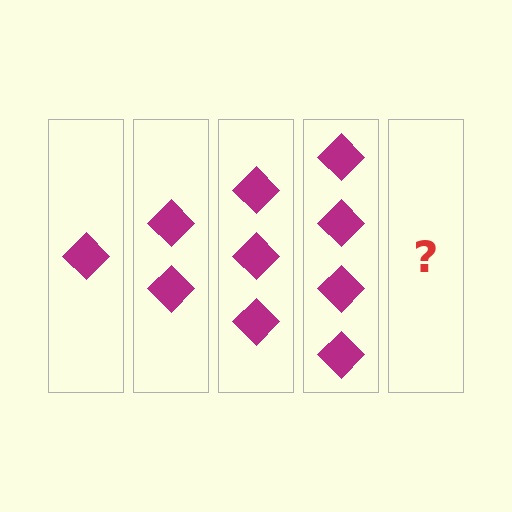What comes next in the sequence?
The next element should be 5 diamonds.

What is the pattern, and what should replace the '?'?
The pattern is that each step adds one more diamond. The '?' should be 5 diamonds.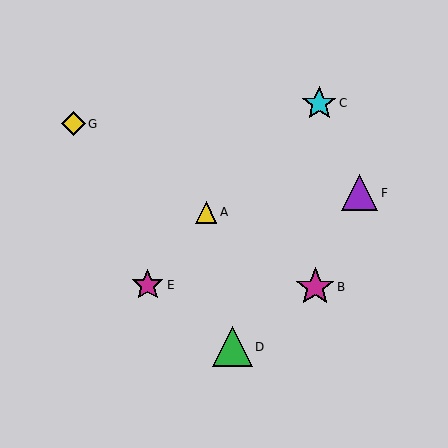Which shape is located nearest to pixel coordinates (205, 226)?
The yellow triangle (labeled A) at (206, 212) is nearest to that location.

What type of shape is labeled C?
Shape C is a cyan star.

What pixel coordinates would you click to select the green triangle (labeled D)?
Click at (232, 347) to select the green triangle D.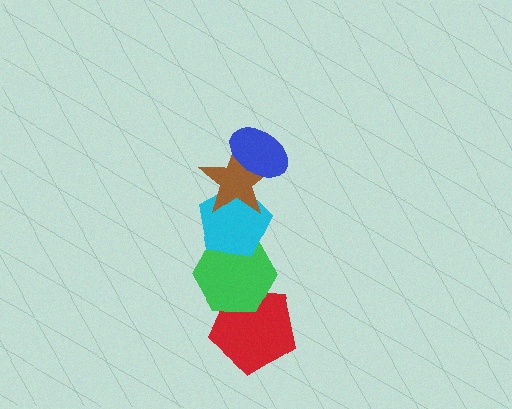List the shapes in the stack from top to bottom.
From top to bottom: the blue ellipse, the brown star, the cyan pentagon, the green hexagon, the red pentagon.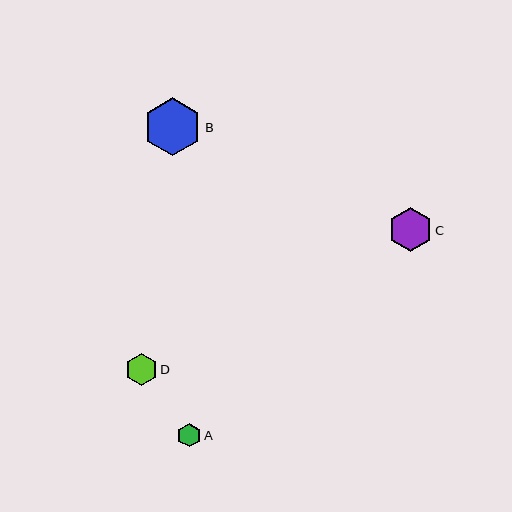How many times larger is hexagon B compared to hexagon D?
Hexagon B is approximately 1.8 times the size of hexagon D.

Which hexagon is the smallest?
Hexagon A is the smallest with a size of approximately 24 pixels.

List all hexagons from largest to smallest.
From largest to smallest: B, C, D, A.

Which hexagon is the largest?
Hexagon B is the largest with a size of approximately 58 pixels.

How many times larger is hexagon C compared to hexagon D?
Hexagon C is approximately 1.4 times the size of hexagon D.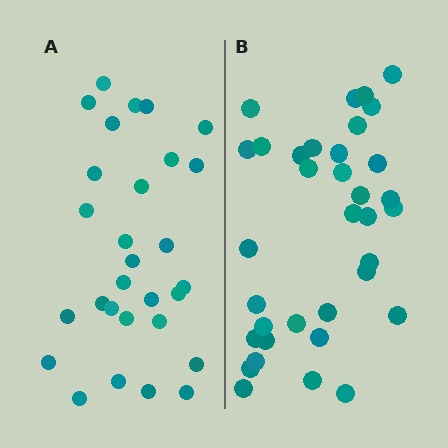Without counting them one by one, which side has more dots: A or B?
Region B (the right region) has more dots.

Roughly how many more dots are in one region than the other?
Region B has about 6 more dots than region A.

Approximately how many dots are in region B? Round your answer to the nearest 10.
About 40 dots. (The exact count is 35, which rounds to 40.)